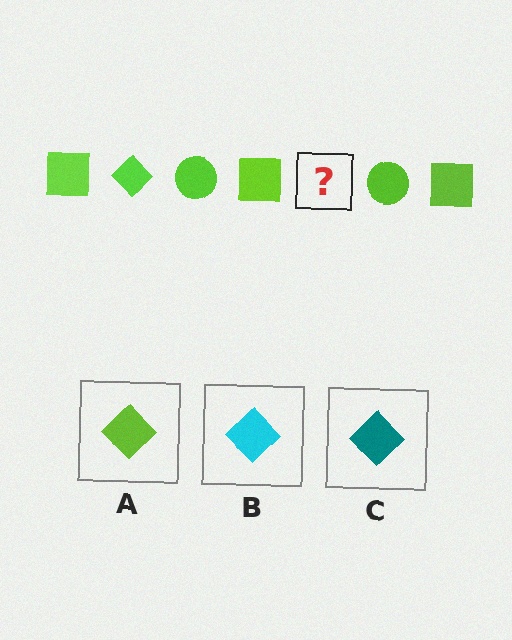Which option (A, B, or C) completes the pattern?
A.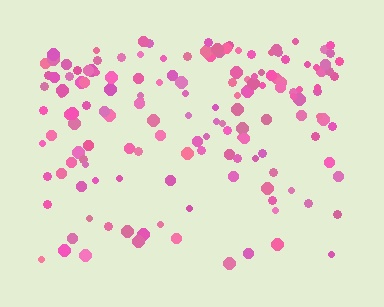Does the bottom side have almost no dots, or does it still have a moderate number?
Still a moderate number, just noticeably fewer than the top.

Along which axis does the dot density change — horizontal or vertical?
Vertical.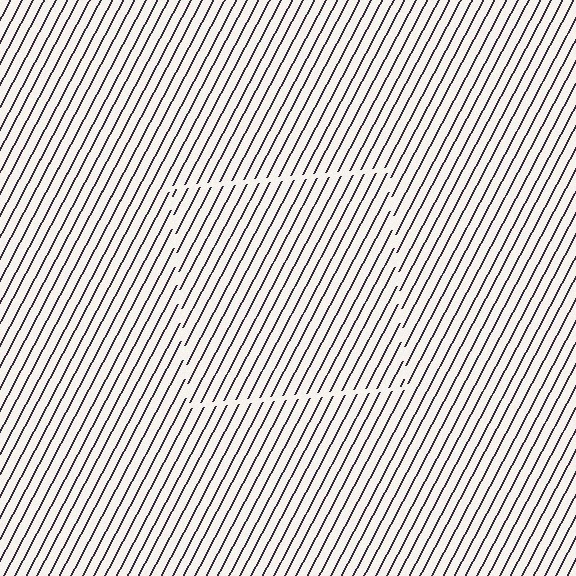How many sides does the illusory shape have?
4 sides — the line-ends trace a square.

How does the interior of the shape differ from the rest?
The interior of the shape contains the same grating, shifted by half a period — the contour is defined by the phase discontinuity where line-ends from the inner and outer gratings abut.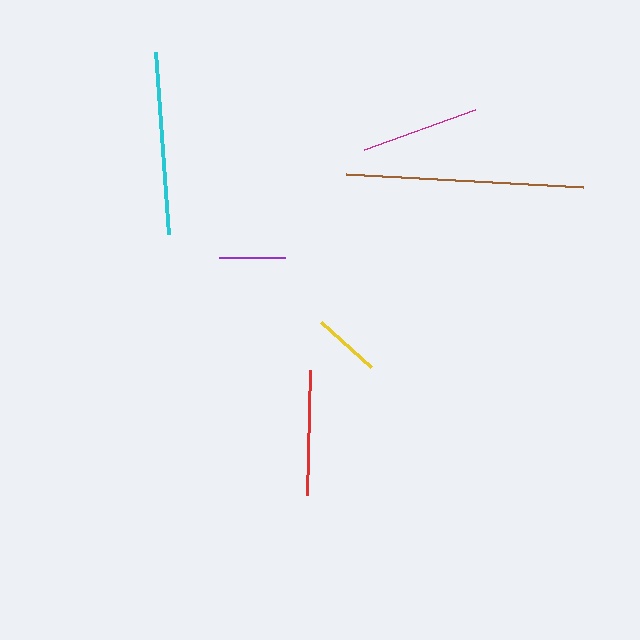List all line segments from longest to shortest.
From longest to shortest: brown, cyan, red, magenta, yellow, purple.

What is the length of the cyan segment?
The cyan segment is approximately 182 pixels long.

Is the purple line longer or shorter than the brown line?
The brown line is longer than the purple line.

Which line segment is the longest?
The brown line is the longest at approximately 237 pixels.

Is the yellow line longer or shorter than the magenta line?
The magenta line is longer than the yellow line.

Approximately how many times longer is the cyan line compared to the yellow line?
The cyan line is approximately 2.7 times the length of the yellow line.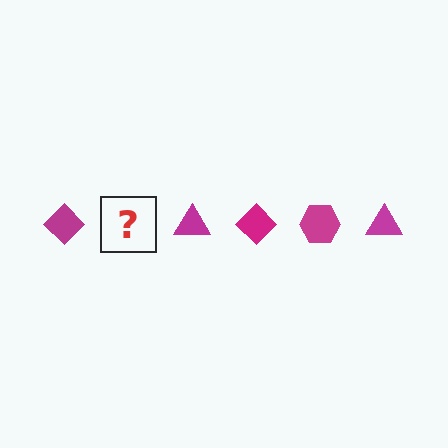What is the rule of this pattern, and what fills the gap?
The rule is that the pattern cycles through diamond, hexagon, triangle shapes in magenta. The gap should be filled with a magenta hexagon.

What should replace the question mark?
The question mark should be replaced with a magenta hexagon.